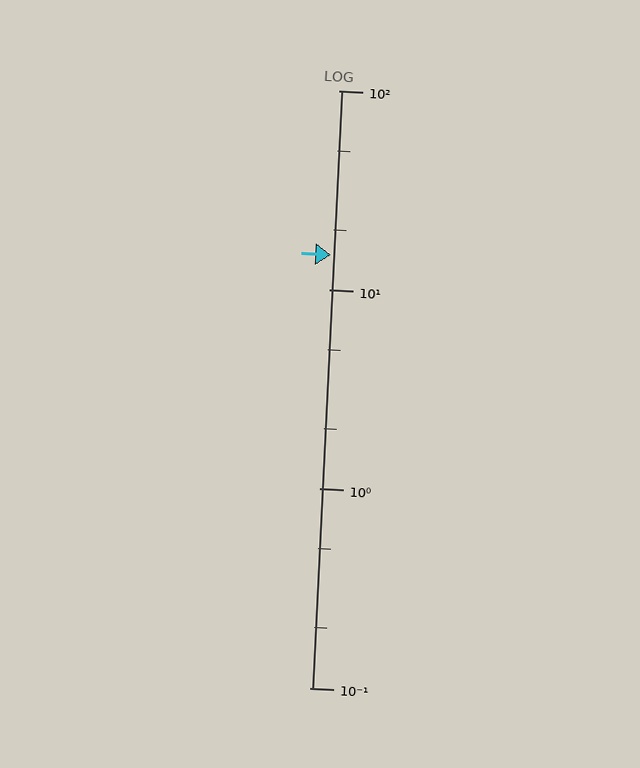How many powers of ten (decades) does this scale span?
The scale spans 3 decades, from 0.1 to 100.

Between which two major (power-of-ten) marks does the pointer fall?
The pointer is between 10 and 100.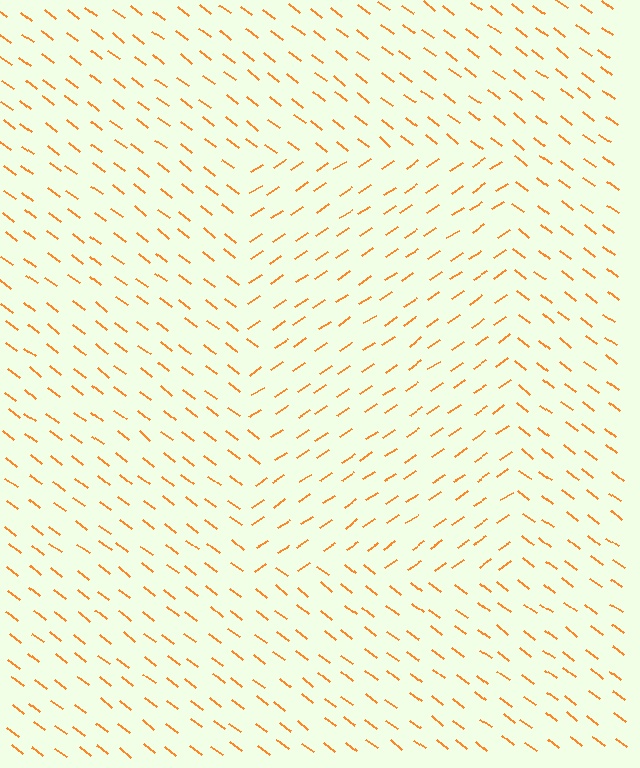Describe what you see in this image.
The image is filled with small orange line segments. A rectangle region in the image has lines oriented differently from the surrounding lines, creating a visible texture boundary.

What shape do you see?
I see a rectangle.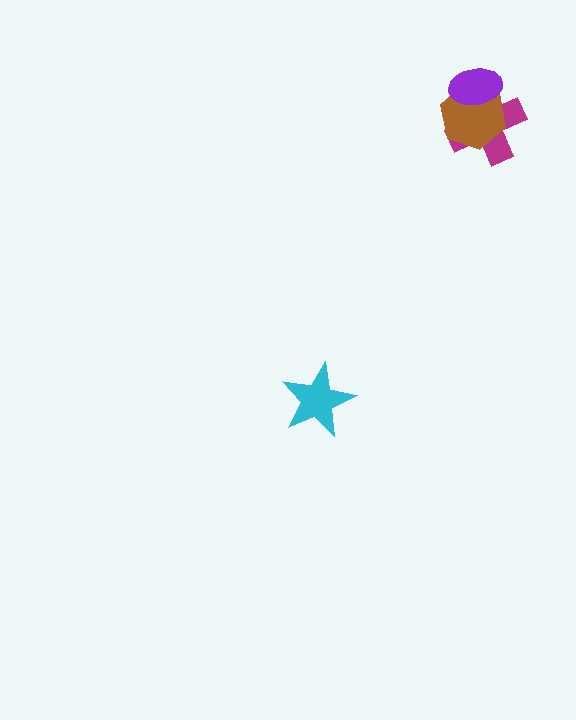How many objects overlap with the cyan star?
0 objects overlap with the cyan star.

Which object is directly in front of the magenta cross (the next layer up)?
The brown hexagon is directly in front of the magenta cross.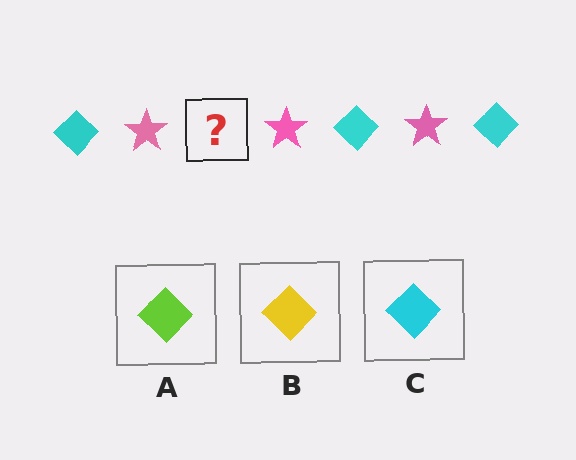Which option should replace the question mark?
Option C.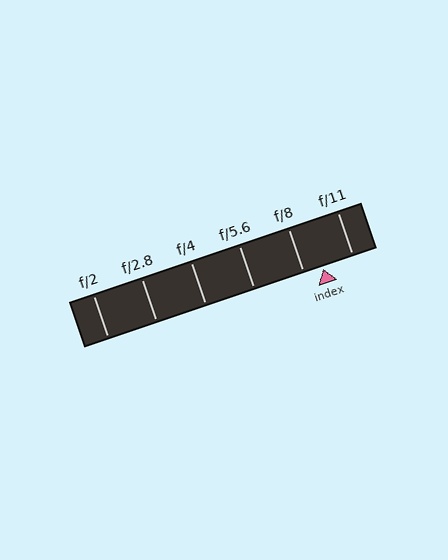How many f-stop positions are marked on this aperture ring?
There are 6 f-stop positions marked.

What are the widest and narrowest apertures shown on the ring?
The widest aperture shown is f/2 and the narrowest is f/11.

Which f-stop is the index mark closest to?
The index mark is closest to f/8.